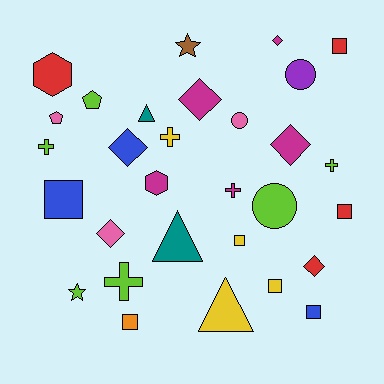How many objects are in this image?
There are 30 objects.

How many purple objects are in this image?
There is 1 purple object.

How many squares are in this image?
There are 7 squares.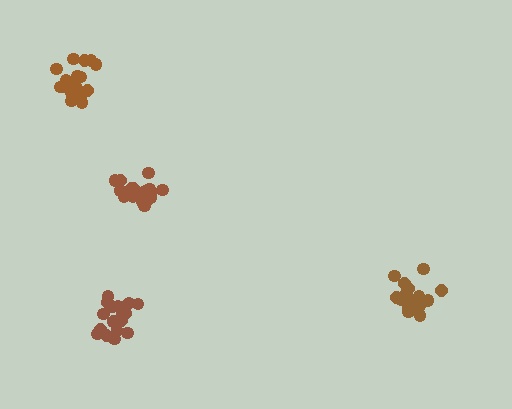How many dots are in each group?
Group 1: 19 dots, Group 2: 20 dots, Group 3: 19 dots, Group 4: 20 dots (78 total).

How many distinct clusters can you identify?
There are 4 distinct clusters.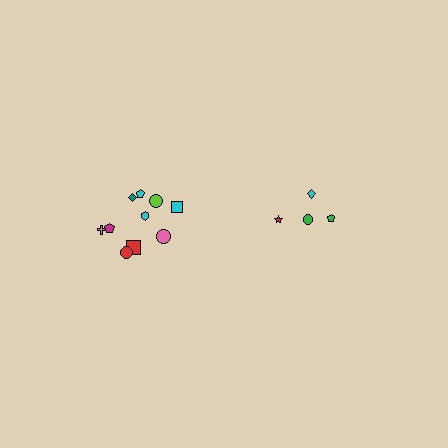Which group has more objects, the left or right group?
The left group.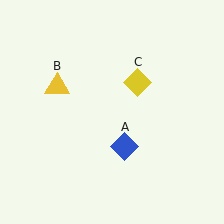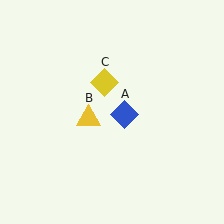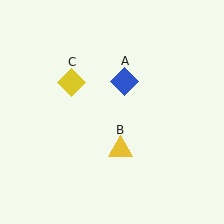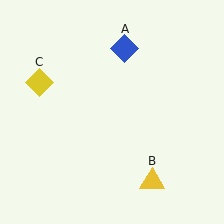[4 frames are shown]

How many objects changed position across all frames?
3 objects changed position: blue diamond (object A), yellow triangle (object B), yellow diamond (object C).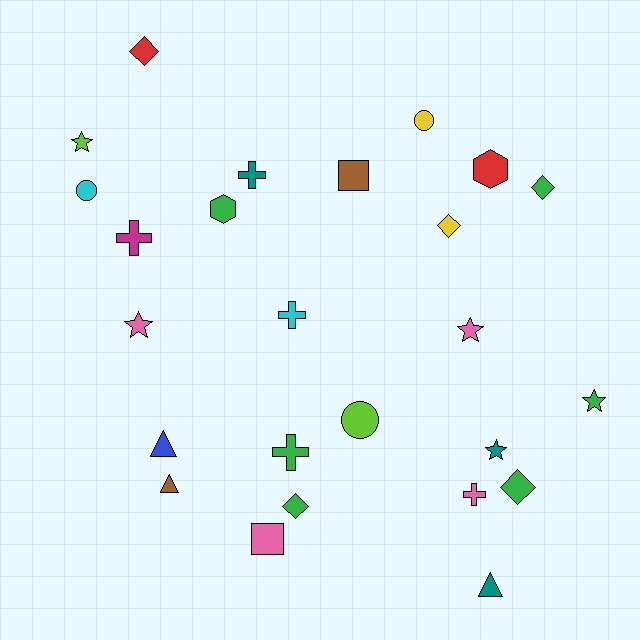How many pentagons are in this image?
There are no pentagons.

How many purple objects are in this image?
There are no purple objects.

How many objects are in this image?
There are 25 objects.